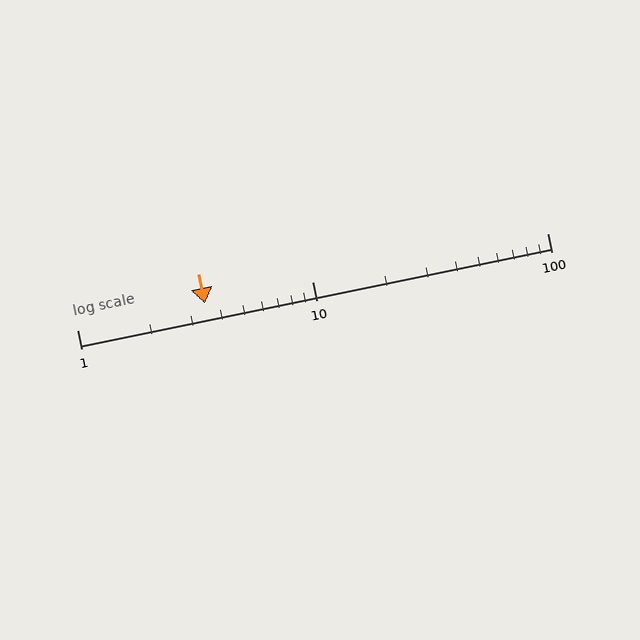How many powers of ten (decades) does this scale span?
The scale spans 2 decades, from 1 to 100.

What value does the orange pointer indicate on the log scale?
The pointer indicates approximately 3.5.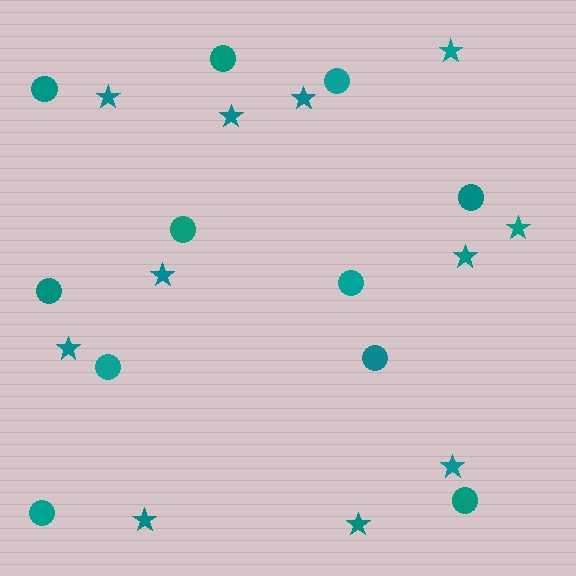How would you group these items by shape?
There are 2 groups: one group of stars (11) and one group of circles (11).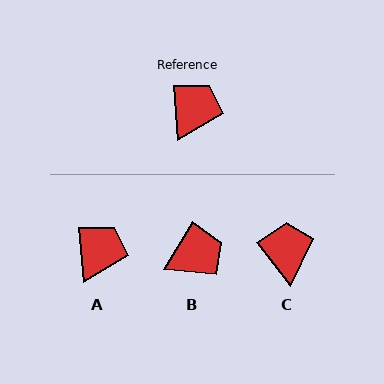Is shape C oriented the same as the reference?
No, it is off by about 33 degrees.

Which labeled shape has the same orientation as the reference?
A.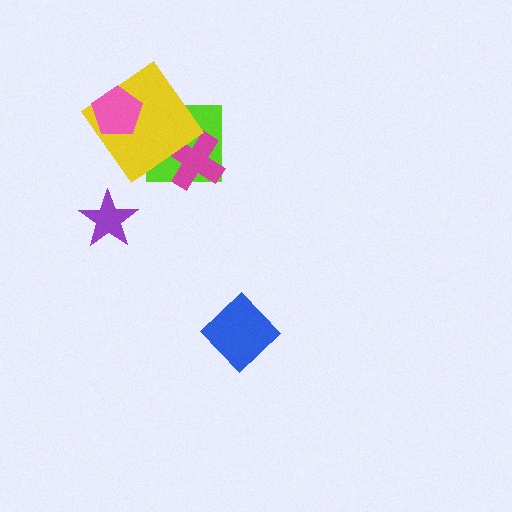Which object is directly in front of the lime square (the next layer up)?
The magenta cross is directly in front of the lime square.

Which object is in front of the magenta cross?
The yellow diamond is in front of the magenta cross.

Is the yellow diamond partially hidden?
Yes, it is partially covered by another shape.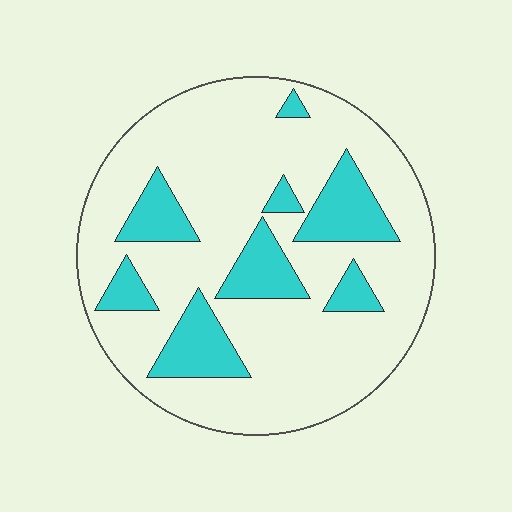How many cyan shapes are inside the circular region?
8.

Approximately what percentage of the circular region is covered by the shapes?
Approximately 20%.